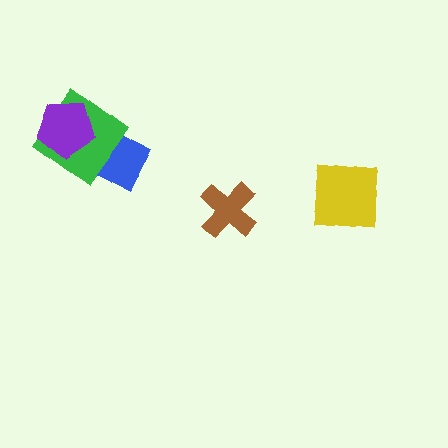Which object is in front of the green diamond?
The purple pentagon is in front of the green diamond.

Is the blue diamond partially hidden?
Yes, it is partially covered by another shape.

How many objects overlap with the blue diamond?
1 object overlaps with the blue diamond.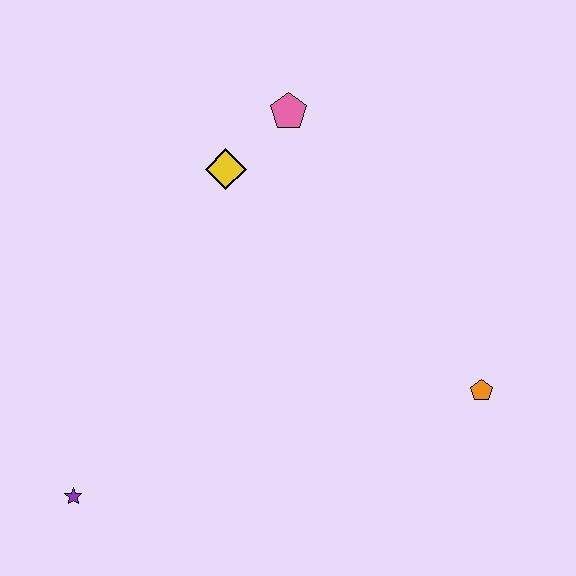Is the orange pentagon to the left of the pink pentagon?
No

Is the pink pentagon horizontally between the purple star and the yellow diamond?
No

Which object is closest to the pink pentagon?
The yellow diamond is closest to the pink pentagon.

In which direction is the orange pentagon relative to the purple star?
The orange pentagon is to the right of the purple star.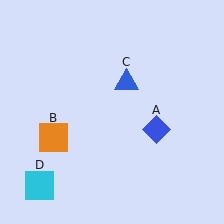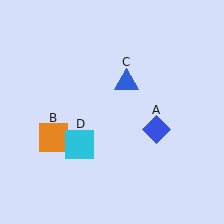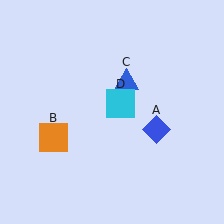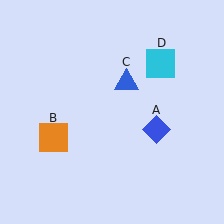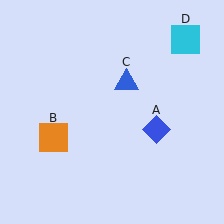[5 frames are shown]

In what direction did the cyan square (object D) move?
The cyan square (object D) moved up and to the right.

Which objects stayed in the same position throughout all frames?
Blue diamond (object A) and orange square (object B) and blue triangle (object C) remained stationary.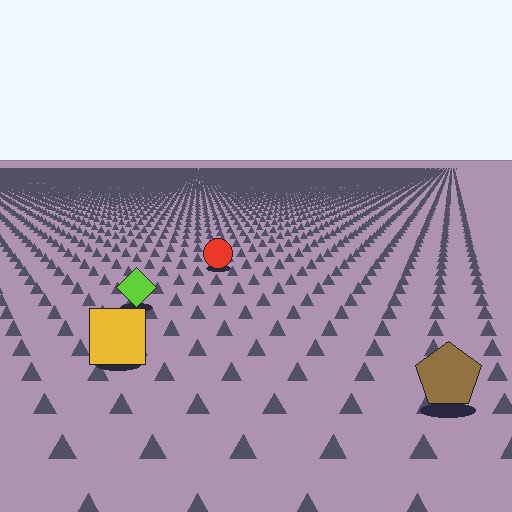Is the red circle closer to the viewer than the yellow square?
No. The yellow square is closer — you can tell from the texture gradient: the ground texture is coarser near it.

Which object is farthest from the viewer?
The red circle is farthest from the viewer. It appears smaller and the ground texture around it is denser.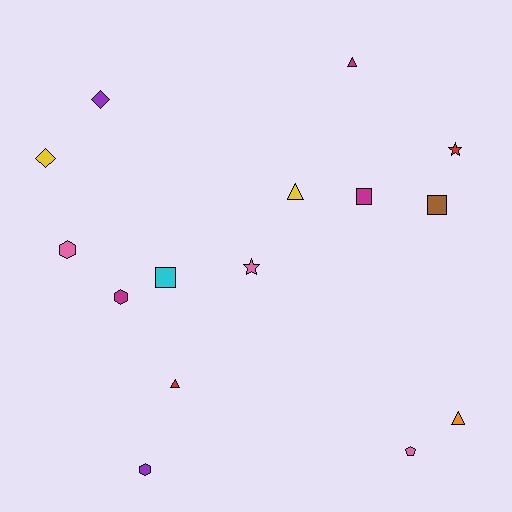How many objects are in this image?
There are 15 objects.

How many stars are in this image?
There are 2 stars.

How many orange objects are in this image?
There is 1 orange object.